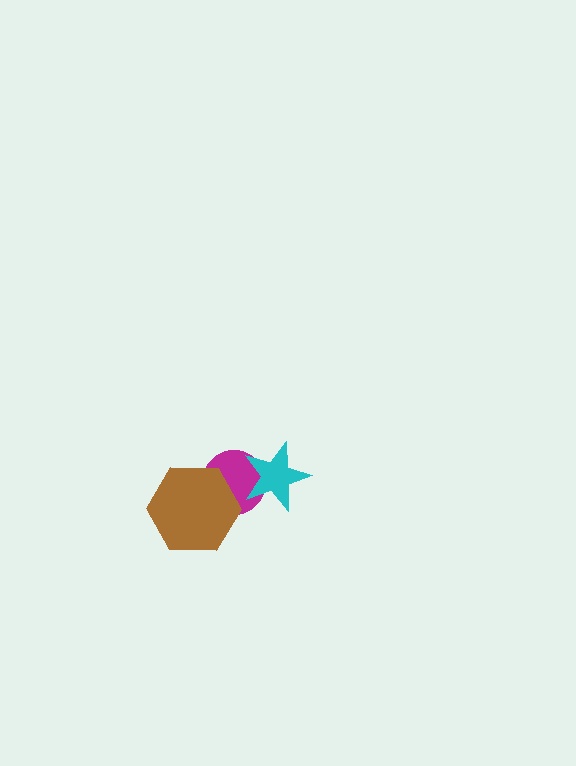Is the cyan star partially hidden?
No, no other shape covers it.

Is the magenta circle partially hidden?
Yes, it is partially covered by another shape.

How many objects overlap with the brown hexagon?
1 object overlaps with the brown hexagon.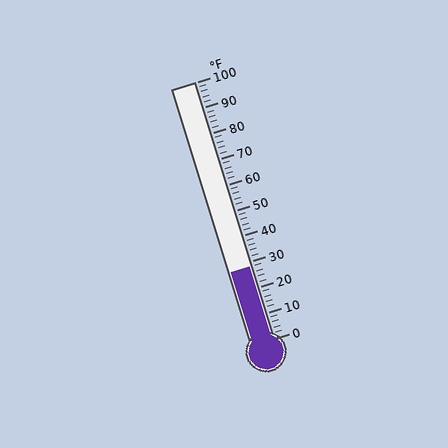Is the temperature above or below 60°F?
The temperature is below 60°F.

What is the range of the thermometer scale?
The thermometer scale ranges from 0°F to 100°F.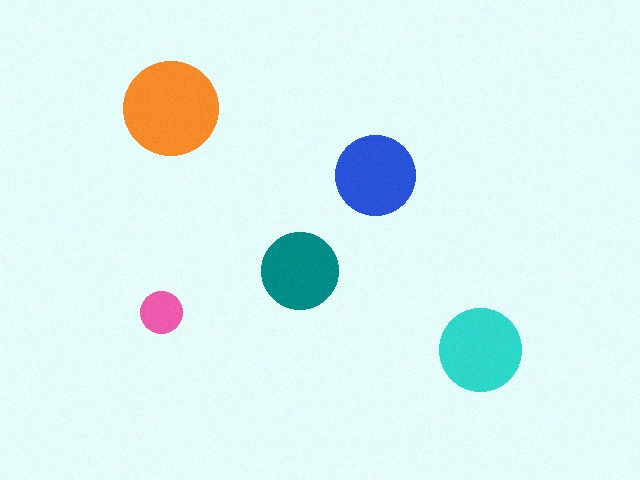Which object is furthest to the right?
The cyan circle is rightmost.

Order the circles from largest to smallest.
the orange one, the cyan one, the blue one, the teal one, the pink one.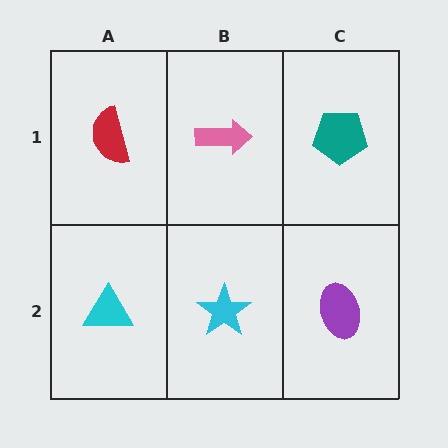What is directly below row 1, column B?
A cyan star.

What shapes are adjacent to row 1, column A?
A cyan triangle (row 2, column A), a pink arrow (row 1, column B).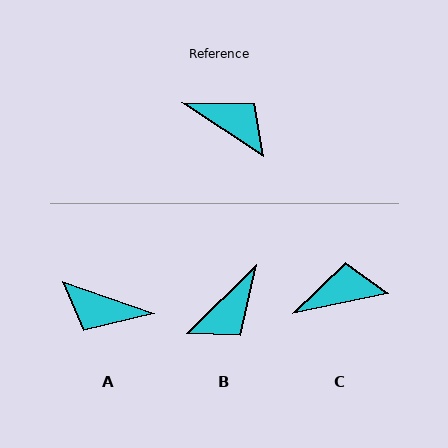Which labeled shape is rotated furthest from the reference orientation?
A, about 166 degrees away.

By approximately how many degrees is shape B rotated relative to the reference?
Approximately 102 degrees clockwise.